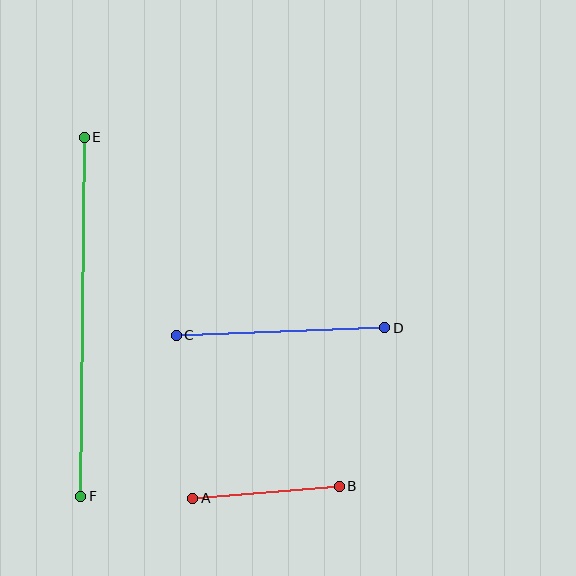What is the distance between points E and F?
The distance is approximately 359 pixels.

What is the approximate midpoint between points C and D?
The midpoint is at approximately (280, 332) pixels.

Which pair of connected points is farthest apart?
Points E and F are farthest apart.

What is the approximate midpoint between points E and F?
The midpoint is at approximately (83, 317) pixels.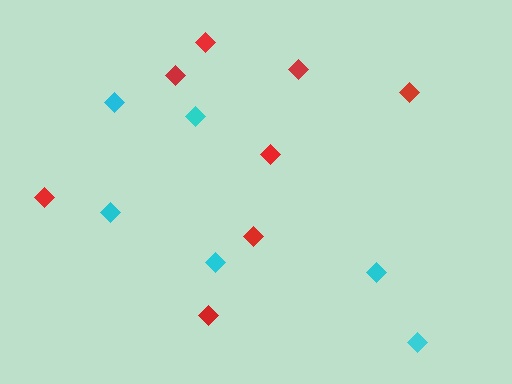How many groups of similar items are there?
There are 2 groups: one group of red diamonds (8) and one group of cyan diamonds (6).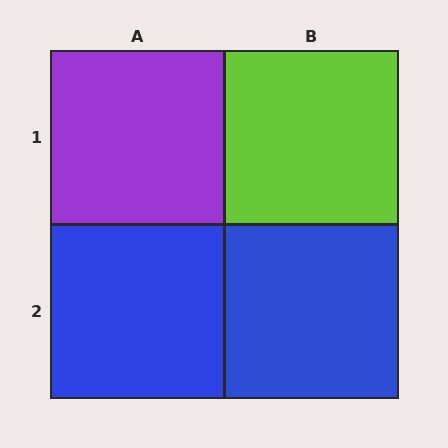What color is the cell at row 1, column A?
Purple.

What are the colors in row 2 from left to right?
Blue, blue.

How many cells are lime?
1 cell is lime.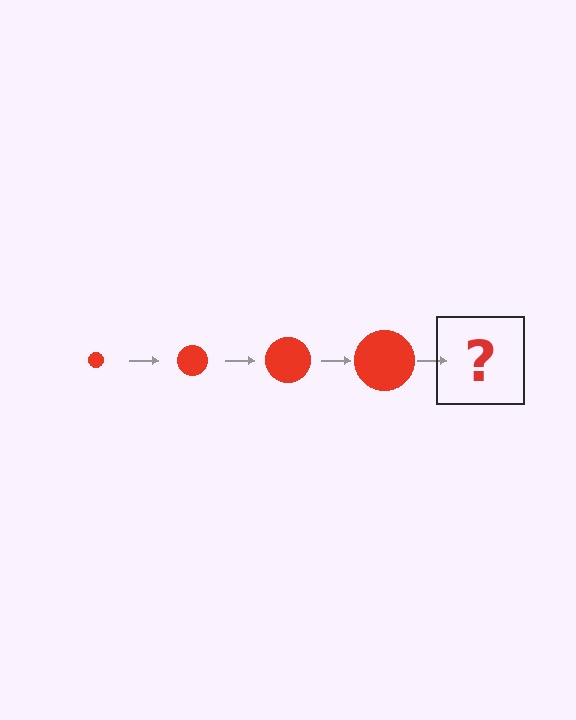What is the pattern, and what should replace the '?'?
The pattern is that the circle gets progressively larger each step. The '?' should be a red circle, larger than the previous one.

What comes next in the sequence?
The next element should be a red circle, larger than the previous one.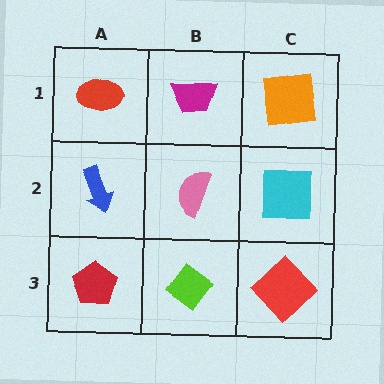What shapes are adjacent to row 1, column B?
A pink semicircle (row 2, column B), a red ellipse (row 1, column A), an orange square (row 1, column C).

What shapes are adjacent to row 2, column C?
An orange square (row 1, column C), a red diamond (row 3, column C), a pink semicircle (row 2, column B).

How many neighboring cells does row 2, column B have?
4.